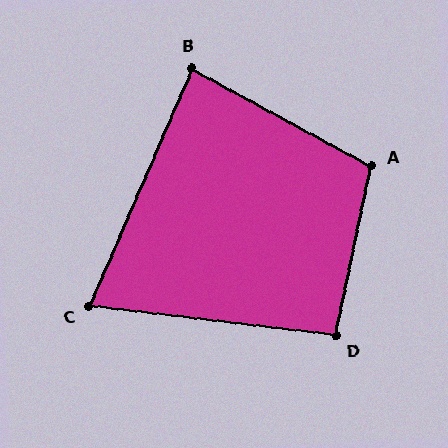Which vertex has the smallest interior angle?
C, at approximately 73 degrees.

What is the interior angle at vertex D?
Approximately 95 degrees (obtuse).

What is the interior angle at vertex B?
Approximately 85 degrees (acute).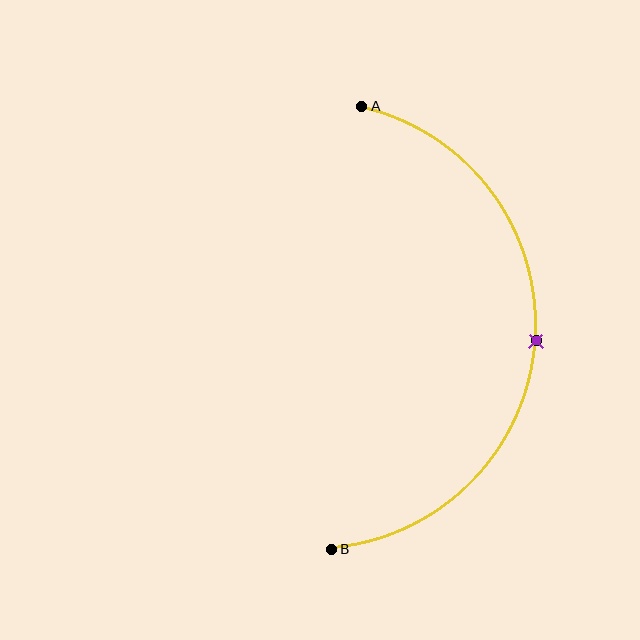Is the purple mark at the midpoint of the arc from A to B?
Yes. The purple mark lies on the arc at equal arc-length from both A and B — it is the arc midpoint.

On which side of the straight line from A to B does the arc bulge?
The arc bulges to the right of the straight line connecting A and B.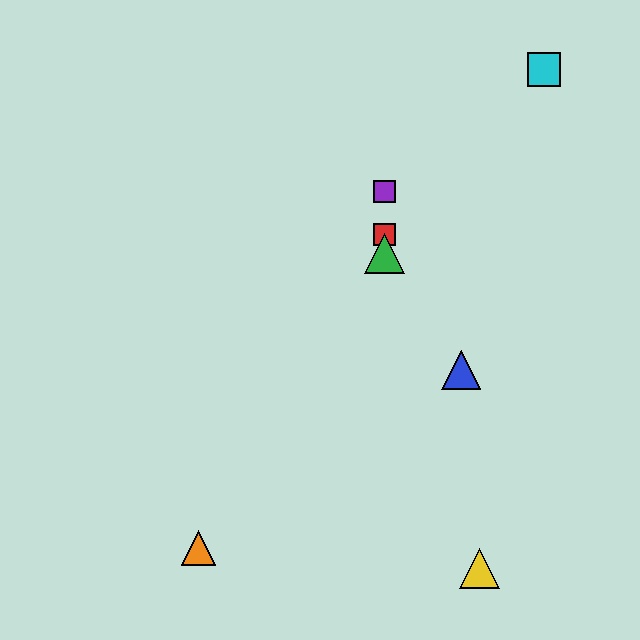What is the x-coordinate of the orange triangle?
The orange triangle is at x≈198.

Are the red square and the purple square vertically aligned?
Yes, both are at x≈385.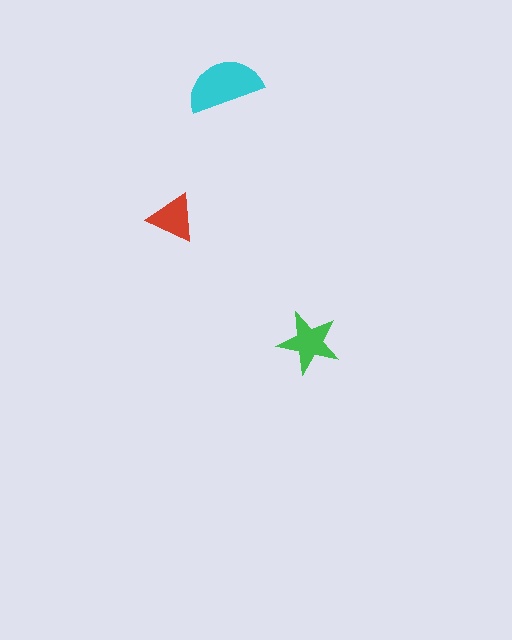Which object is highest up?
The cyan semicircle is topmost.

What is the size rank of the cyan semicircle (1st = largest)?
1st.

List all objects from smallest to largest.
The red triangle, the green star, the cyan semicircle.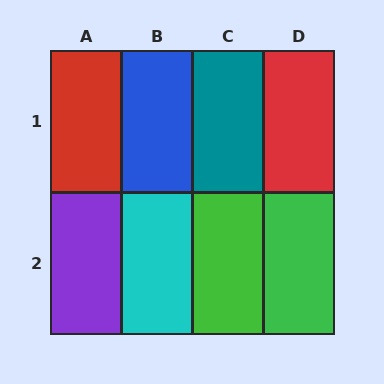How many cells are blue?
1 cell is blue.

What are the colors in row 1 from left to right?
Red, blue, teal, red.